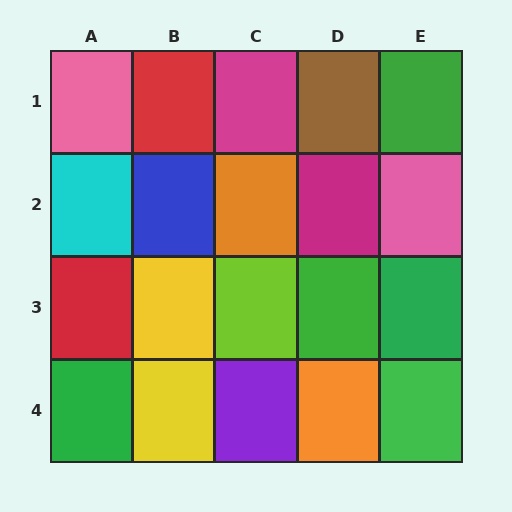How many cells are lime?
1 cell is lime.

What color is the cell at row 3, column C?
Lime.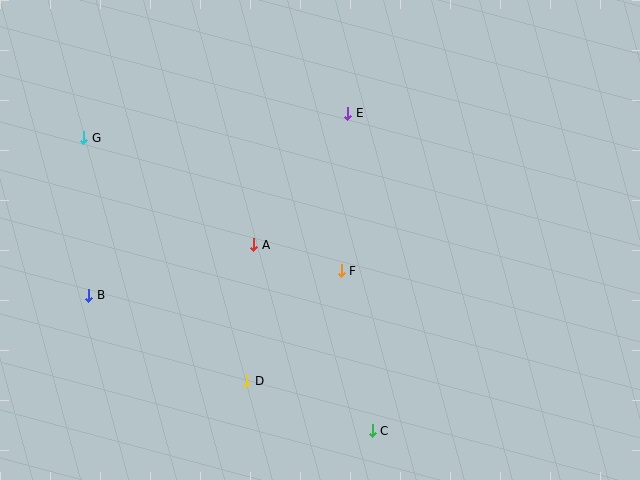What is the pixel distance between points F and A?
The distance between F and A is 91 pixels.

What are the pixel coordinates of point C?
Point C is at (372, 431).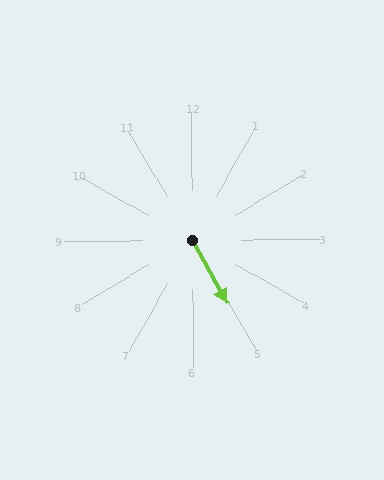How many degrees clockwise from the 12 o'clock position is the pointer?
Approximately 151 degrees.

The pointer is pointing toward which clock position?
Roughly 5 o'clock.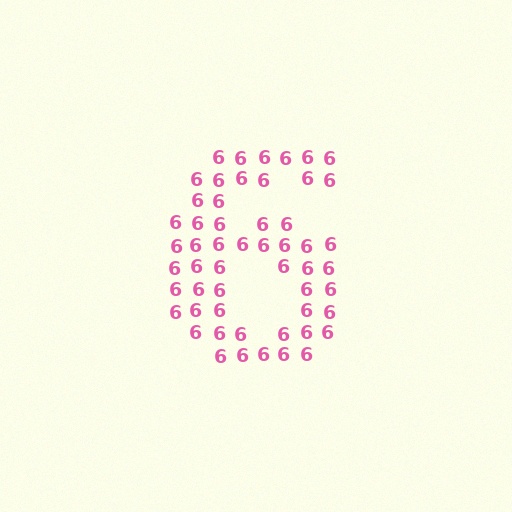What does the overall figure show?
The overall figure shows the digit 6.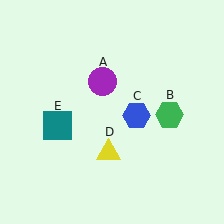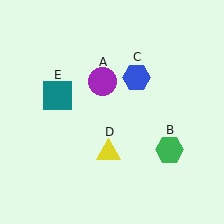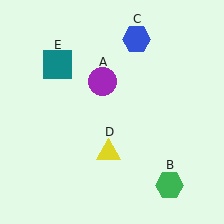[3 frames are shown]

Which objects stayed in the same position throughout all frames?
Purple circle (object A) and yellow triangle (object D) remained stationary.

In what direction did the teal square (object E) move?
The teal square (object E) moved up.